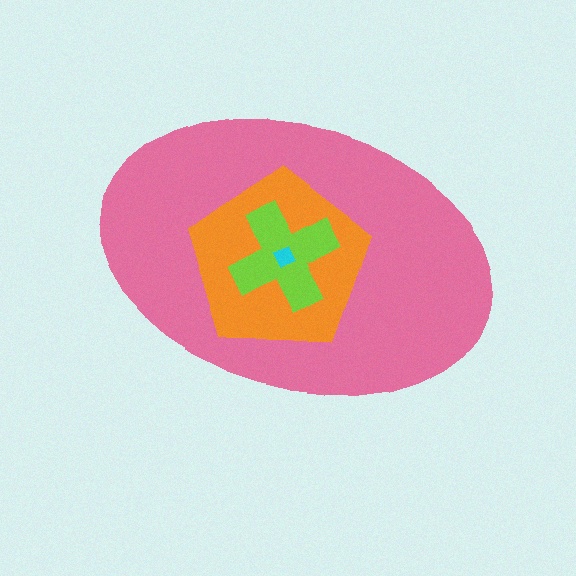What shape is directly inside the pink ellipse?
The orange pentagon.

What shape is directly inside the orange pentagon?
The lime cross.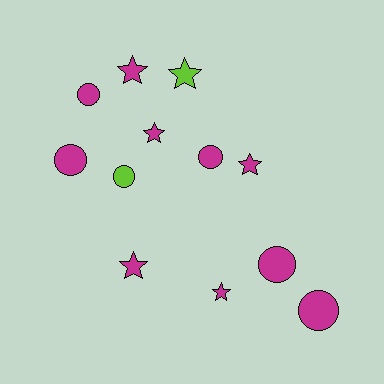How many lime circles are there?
There is 1 lime circle.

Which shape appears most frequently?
Star, with 6 objects.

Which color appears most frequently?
Magenta, with 10 objects.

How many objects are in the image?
There are 12 objects.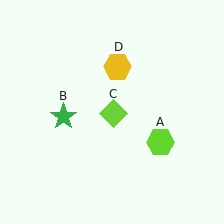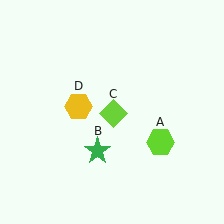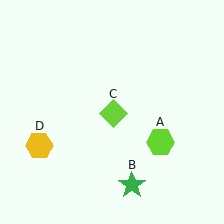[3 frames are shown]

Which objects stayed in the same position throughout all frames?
Lime hexagon (object A) and lime diamond (object C) remained stationary.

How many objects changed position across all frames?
2 objects changed position: green star (object B), yellow hexagon (object D).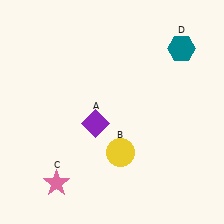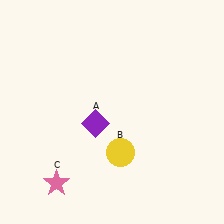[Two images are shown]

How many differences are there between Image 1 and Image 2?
There is 1 difference between the two images.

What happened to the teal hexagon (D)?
The teal hexagon (D) was removed in Image 2. It was in the top-right area of Image 1.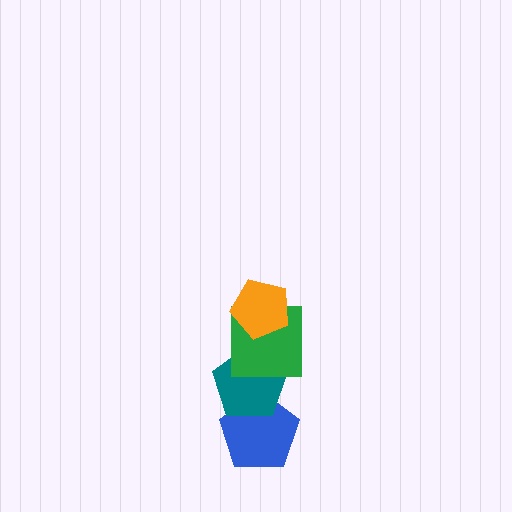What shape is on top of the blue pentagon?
The teal pentagon is on top of the blue pentagon.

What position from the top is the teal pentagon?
The teal pentagon is 3rd from the top.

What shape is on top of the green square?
The orange pentagon is on top of the green square.